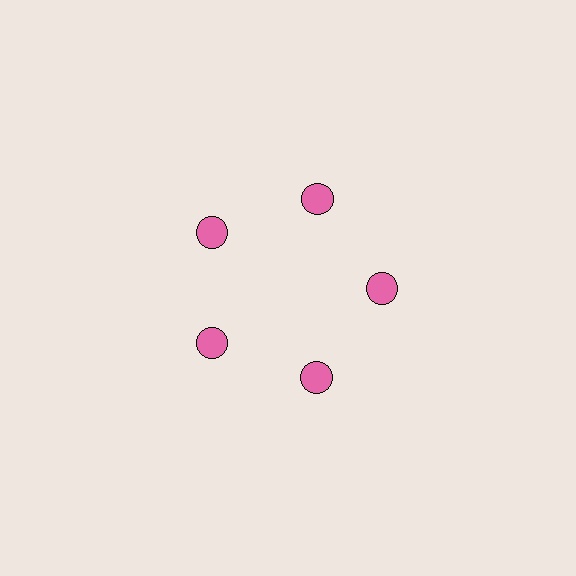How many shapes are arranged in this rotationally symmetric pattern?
There are 5 shapes, arranged in 5 groups of 1.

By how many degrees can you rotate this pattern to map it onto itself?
The pattern maps onto itself every 72 degrees of rotation.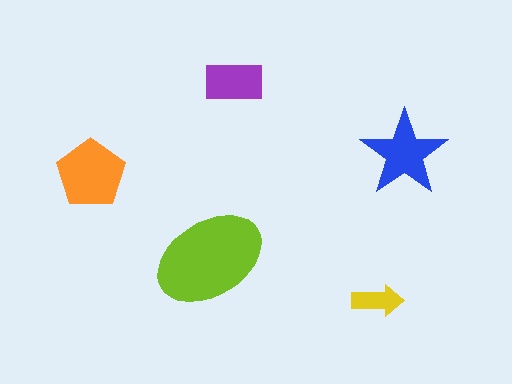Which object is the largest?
The lime ellipse.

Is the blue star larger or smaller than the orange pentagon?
Smaller.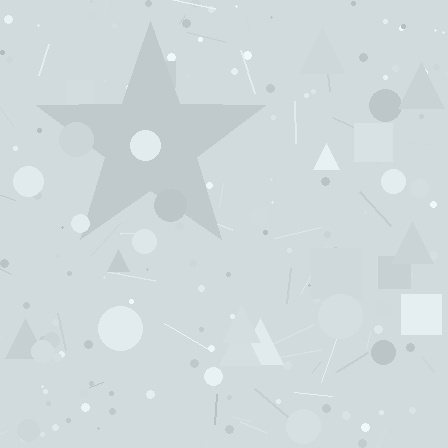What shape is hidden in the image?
A star is hidden in the image.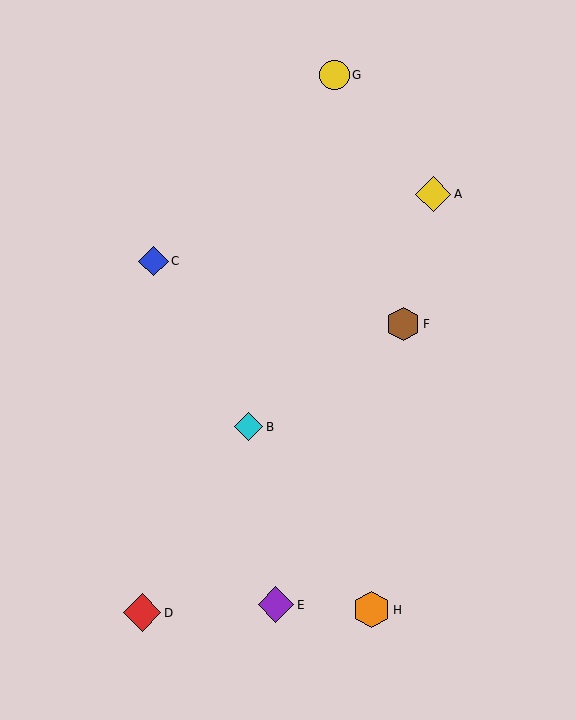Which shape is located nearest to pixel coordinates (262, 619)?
The purple diamond (labeled E) at (276, 605) is nearest to that location.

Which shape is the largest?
The red diamond (labeled D) is the largest.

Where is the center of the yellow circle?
The center of the yellow circle is at (335, 75).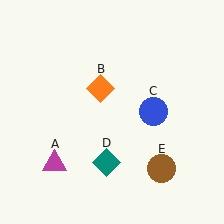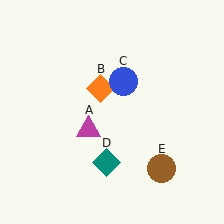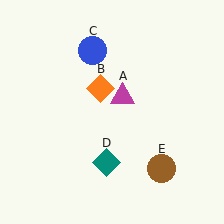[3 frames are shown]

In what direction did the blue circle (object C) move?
The blue circle (object C) moved up and to the left.